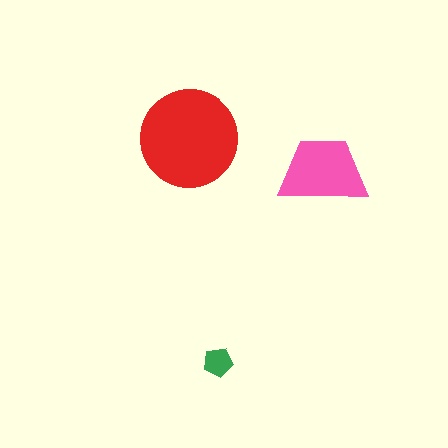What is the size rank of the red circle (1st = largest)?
1st.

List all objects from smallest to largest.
The green pentagon, the pink trapezoid, the red circle.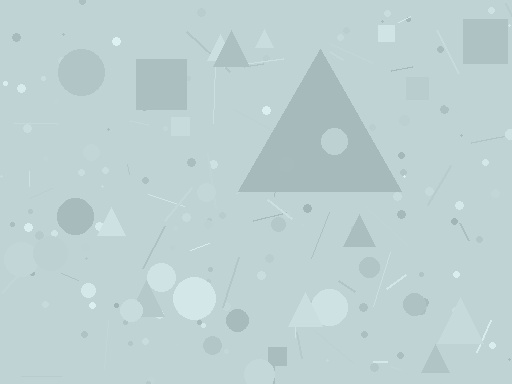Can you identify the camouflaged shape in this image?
The camouflaged shape is a triangle.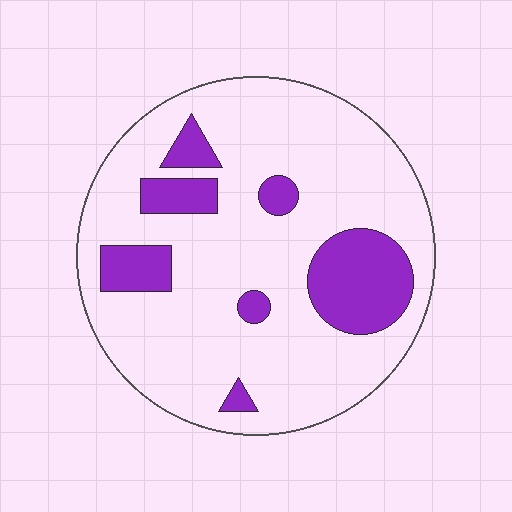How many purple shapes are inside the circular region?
7.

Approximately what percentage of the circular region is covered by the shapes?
Approximately 20%.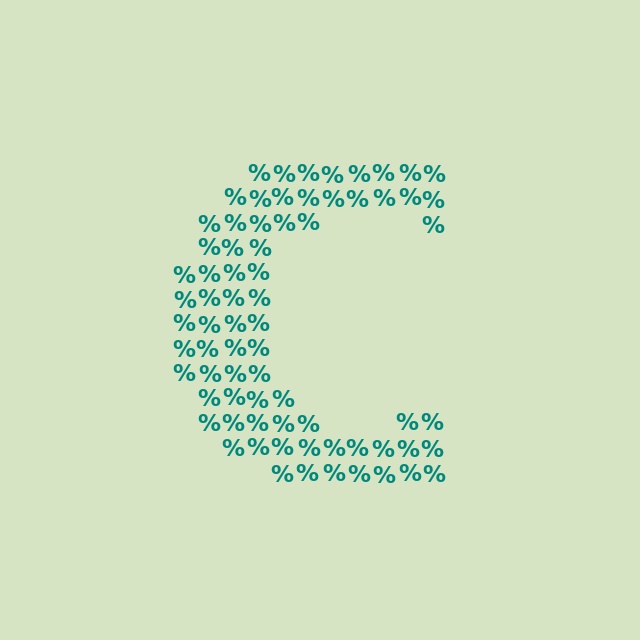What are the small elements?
The small elements are percent signs.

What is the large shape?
The large shape is the letter C.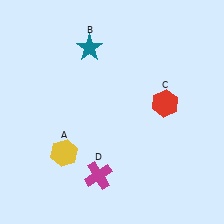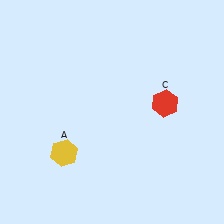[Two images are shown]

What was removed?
The magenta cross (D), the teal star (B) were removed in Image 2.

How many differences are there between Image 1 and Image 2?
There are 2 differences between the two images.